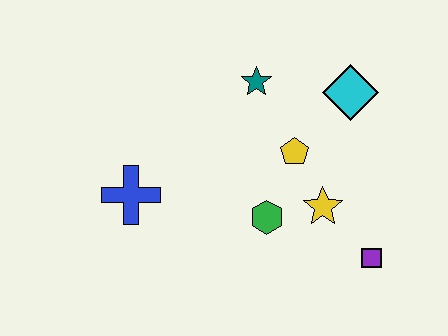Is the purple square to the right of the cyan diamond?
Yes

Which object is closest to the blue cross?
The green hexagon is closest to the blue cross.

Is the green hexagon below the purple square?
No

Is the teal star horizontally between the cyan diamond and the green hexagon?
No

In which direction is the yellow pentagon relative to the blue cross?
The yellow pentagon is to the right of the blue cross.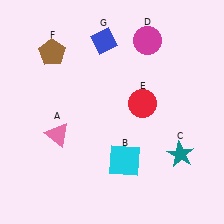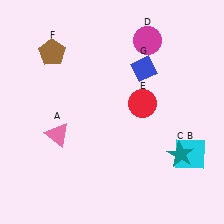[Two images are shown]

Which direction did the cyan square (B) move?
The cyan square (B) moved right.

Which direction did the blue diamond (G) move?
The blue diamond (G) moved right.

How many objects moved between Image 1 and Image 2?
2 objects moved between the two images.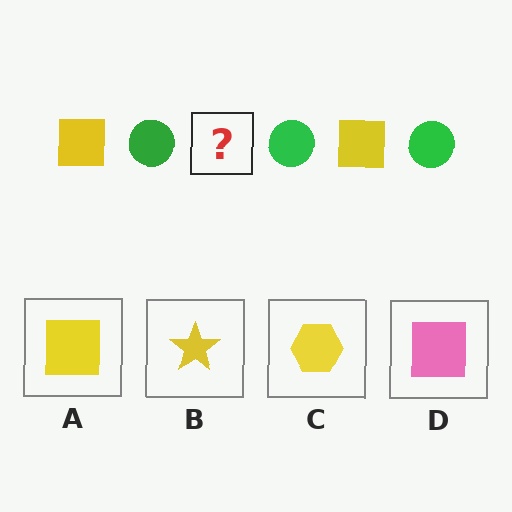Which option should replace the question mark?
Option A.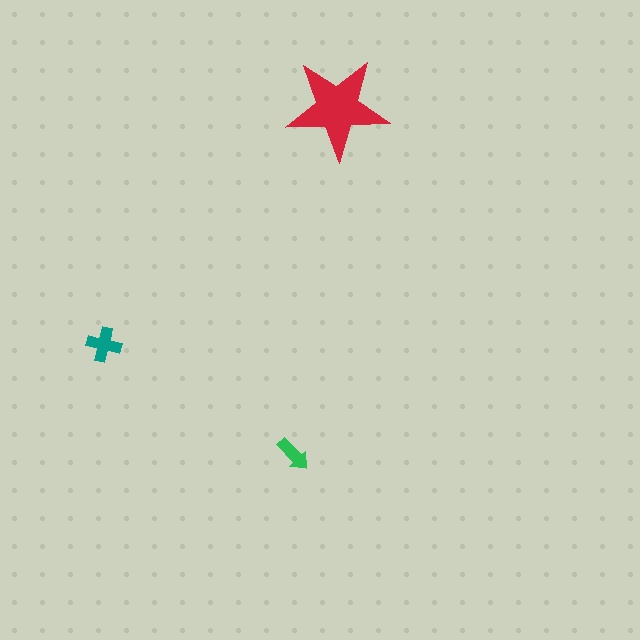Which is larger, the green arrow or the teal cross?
The teal cross.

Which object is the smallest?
The green arrow.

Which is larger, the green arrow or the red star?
The red star.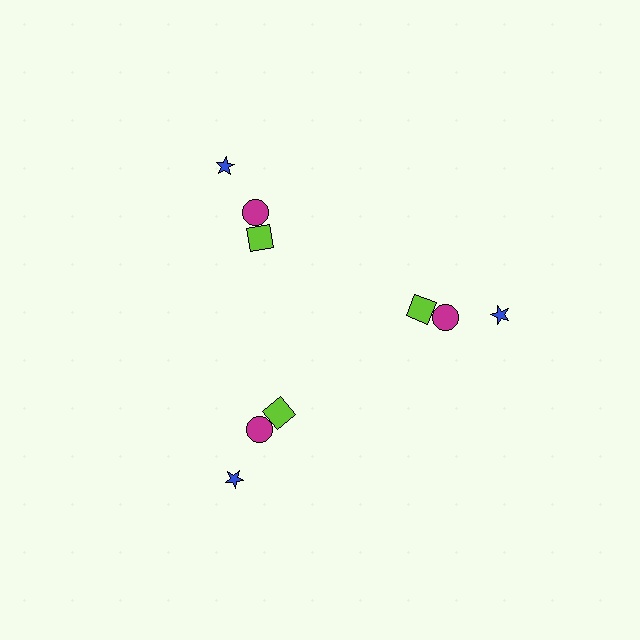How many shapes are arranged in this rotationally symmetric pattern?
There are 9 shapes, arranged in 3 groups of 3.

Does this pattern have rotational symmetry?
Yes, this pattern has 3-fold rotational symmetry. It looks the same after rotating 120 degrees around the center.